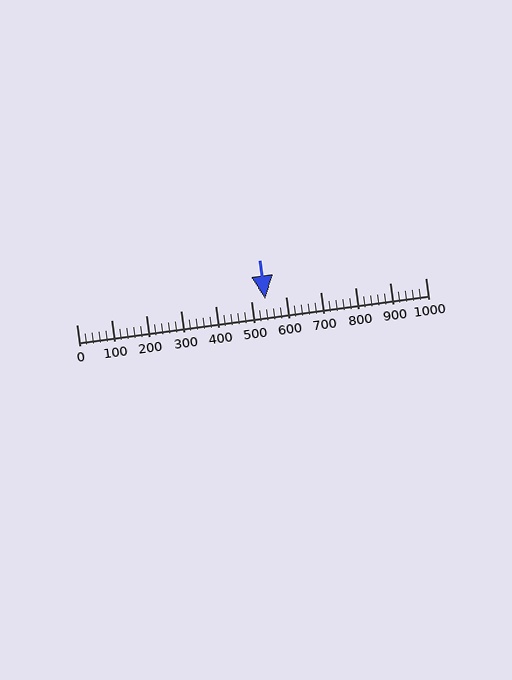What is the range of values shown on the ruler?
The ruler shows values from 0 to 1000.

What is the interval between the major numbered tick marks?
The major tick marks are spaced 100 units apart.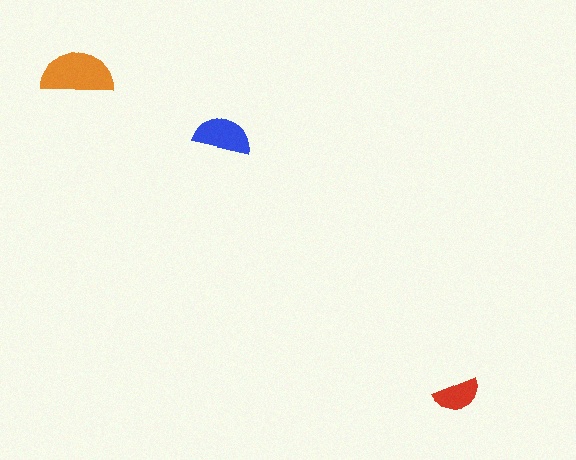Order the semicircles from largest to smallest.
the orange one, the blue one, the red one.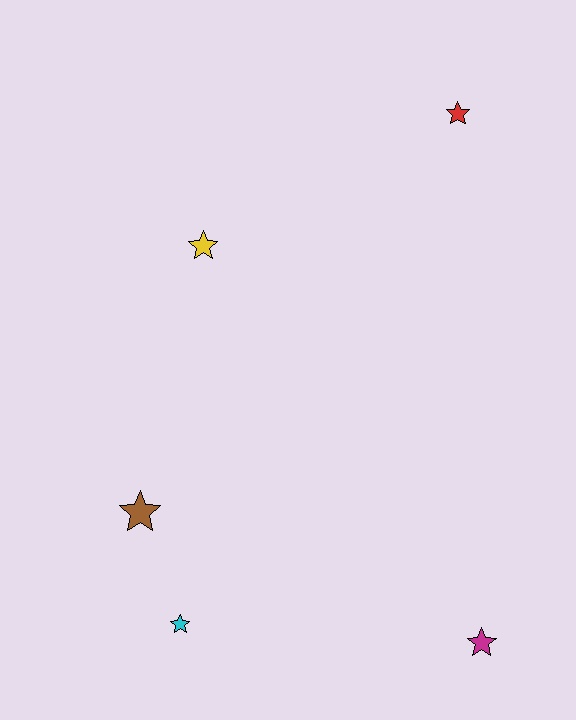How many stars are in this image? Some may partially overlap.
There are 5 stars.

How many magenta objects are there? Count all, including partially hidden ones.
There is 1 magenta object.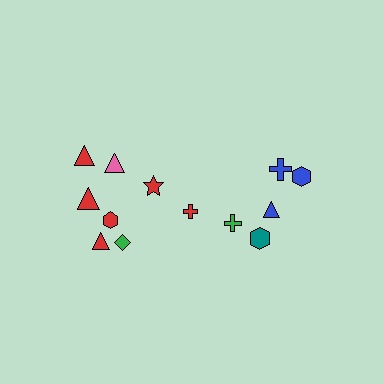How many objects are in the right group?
There are 5 objects.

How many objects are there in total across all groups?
There are 13 objects.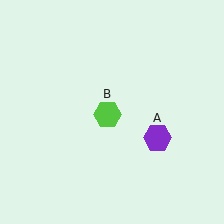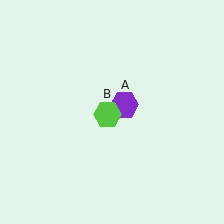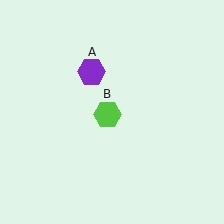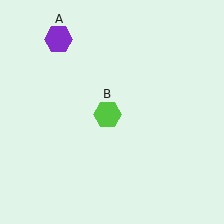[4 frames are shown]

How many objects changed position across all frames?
1 object changed position: purple hexagon (object A).